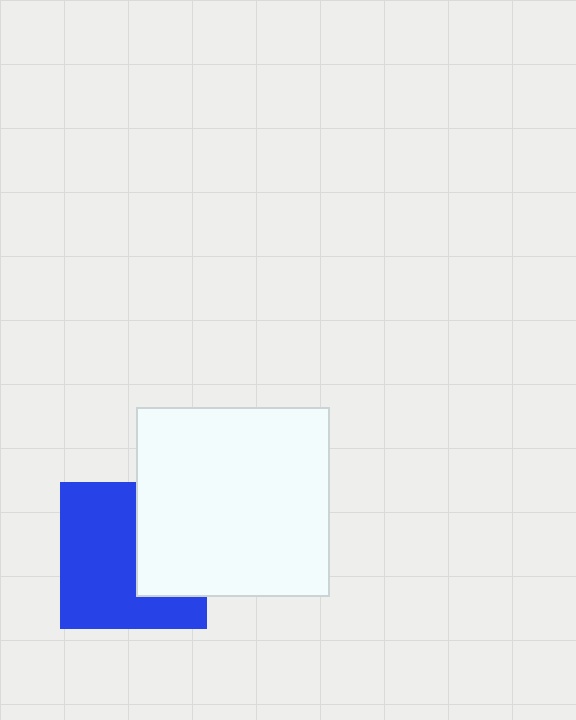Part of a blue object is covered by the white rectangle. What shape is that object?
It is a square.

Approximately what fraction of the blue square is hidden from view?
Roughly 38% of the blue square is hidden behind the white rectangle.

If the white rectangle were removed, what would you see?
You would see the complete blue square.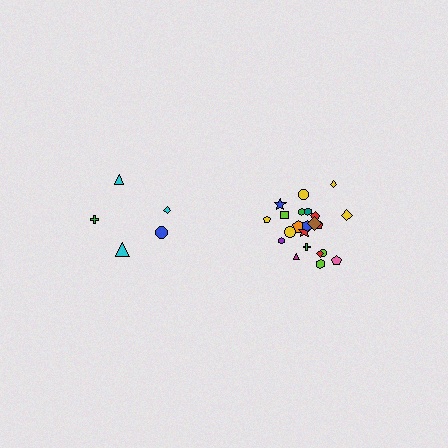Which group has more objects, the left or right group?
The right group.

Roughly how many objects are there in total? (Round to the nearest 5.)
Roughly 25 objects in total.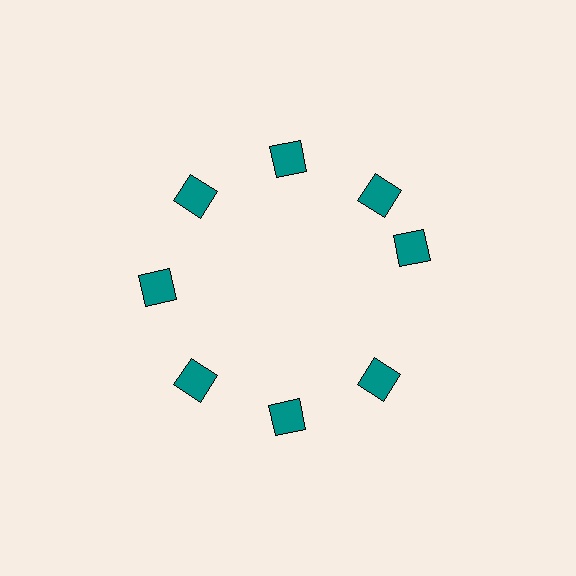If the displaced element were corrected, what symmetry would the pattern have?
It would have 8-fold rotational symmetry — the pattern would map onto itself every 45 degrees.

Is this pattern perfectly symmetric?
No. The 8 teal diamonds are arranged in a ring, but one element near the 3 o'clock position is rotated out of alignment along the ring, breaking the 8-fold rotational symmetry.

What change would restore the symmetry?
The symmetry would be restored by rotating it back into even spacing with its neighbors so that all 8 diamonds sit at equal angles and equal distance from the center.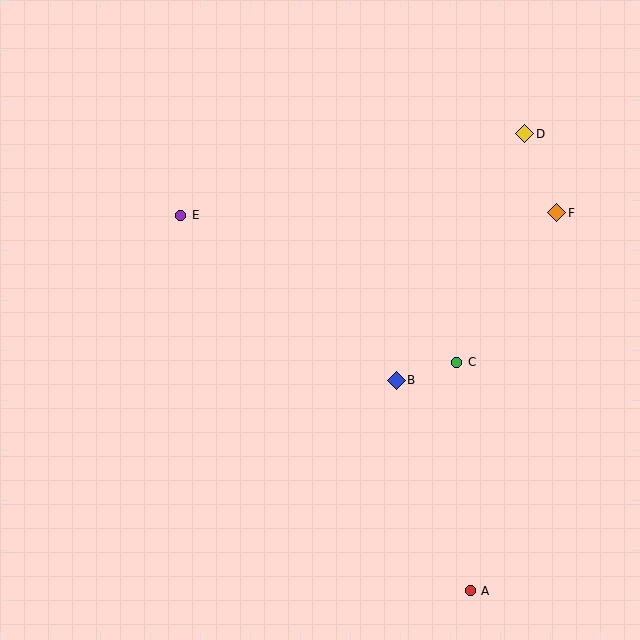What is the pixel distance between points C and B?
The distance between C and B is 63 pixels.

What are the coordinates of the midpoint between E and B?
The midpoint between E and B is at (288, 298).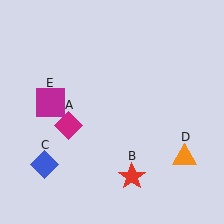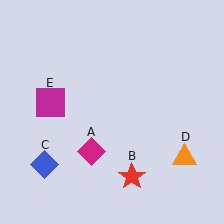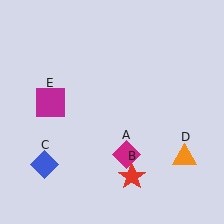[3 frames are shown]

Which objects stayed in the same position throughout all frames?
Red star (object B) and blue diamond (object C) and orange triangle (object D) and magenta square (object E) remained stationary.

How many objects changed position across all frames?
1 object changed position: magenta diamond (object A).